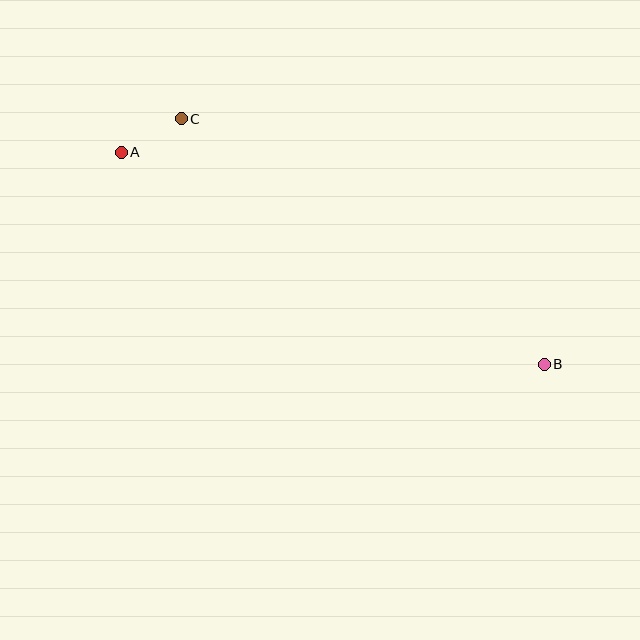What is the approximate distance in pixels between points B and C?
The distance between B and C is approximately 438 pixels.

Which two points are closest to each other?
Points A and C are closest to each other.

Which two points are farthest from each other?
Points A and B are farthest from each other.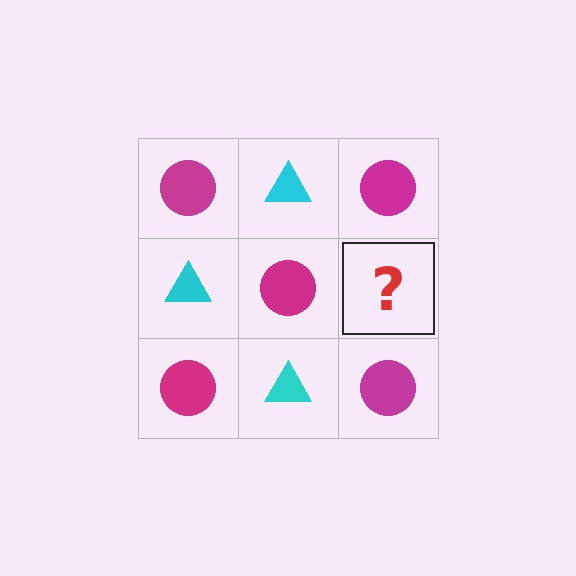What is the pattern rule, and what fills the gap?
The rule is that it alternates magenta circle and cyan triangle in a checkerboard pattern. The gap should be filled with a cyan triangle.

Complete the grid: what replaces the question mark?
The question mark should be replaced with a cyan triangle.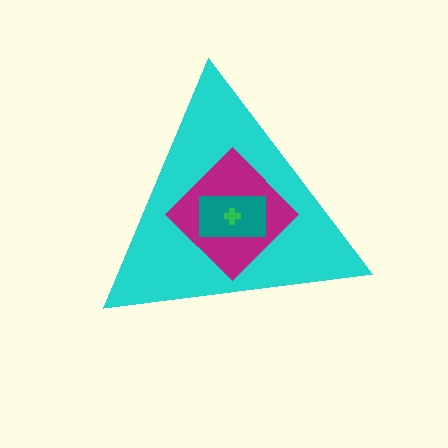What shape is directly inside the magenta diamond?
The teal rectangle.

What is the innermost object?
The green cross.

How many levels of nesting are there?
4.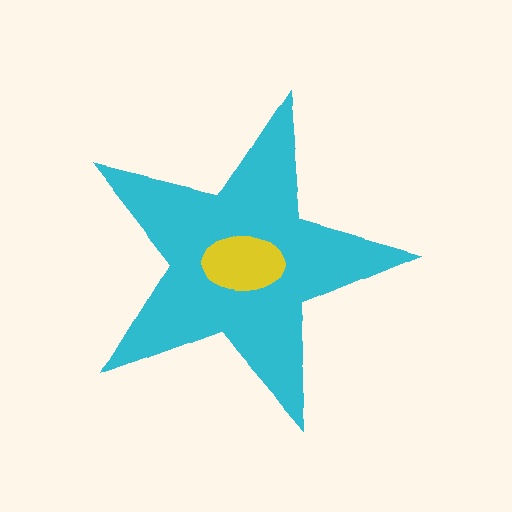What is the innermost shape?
The yellow ellipse.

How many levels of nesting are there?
2.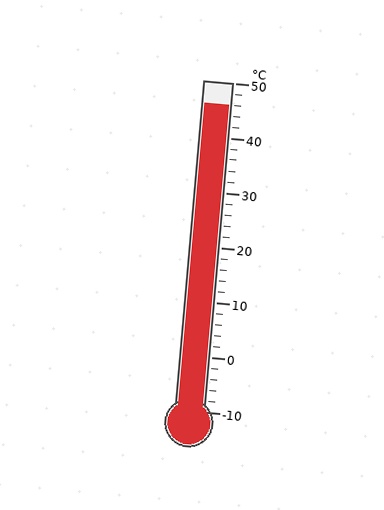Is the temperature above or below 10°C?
The temperature is above 10°C.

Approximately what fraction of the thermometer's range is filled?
The thermometer is filled to approximately 95% of its range.